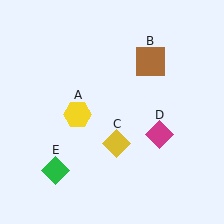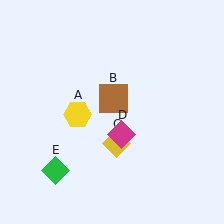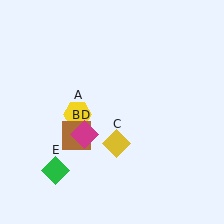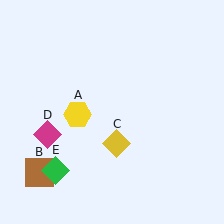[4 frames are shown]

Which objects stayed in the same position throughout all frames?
Yellow hexagon (object A) and yellow diamond (object C) and green diamond (object E) remained stationary.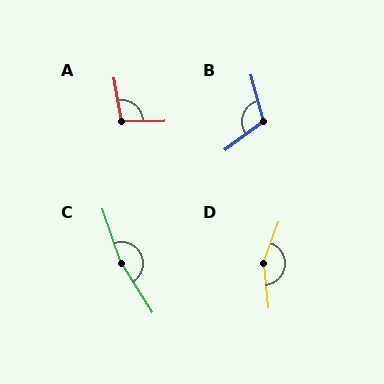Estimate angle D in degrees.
Approximately 154 degrees.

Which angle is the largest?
C, at approximately 167 degrees.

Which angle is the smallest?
A, at approximately 99 degrees.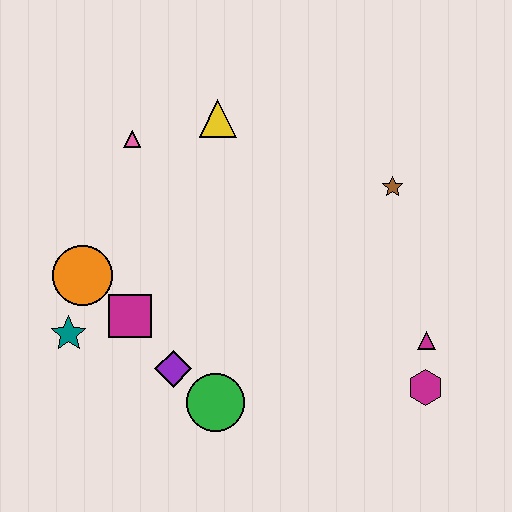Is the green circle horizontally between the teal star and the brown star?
Yes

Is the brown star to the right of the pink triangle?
Yes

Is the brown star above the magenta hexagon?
Yes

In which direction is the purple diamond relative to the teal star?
The purple diamond is to the right of the teal star.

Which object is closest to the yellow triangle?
The pink triangle is closest to the yellow triangle.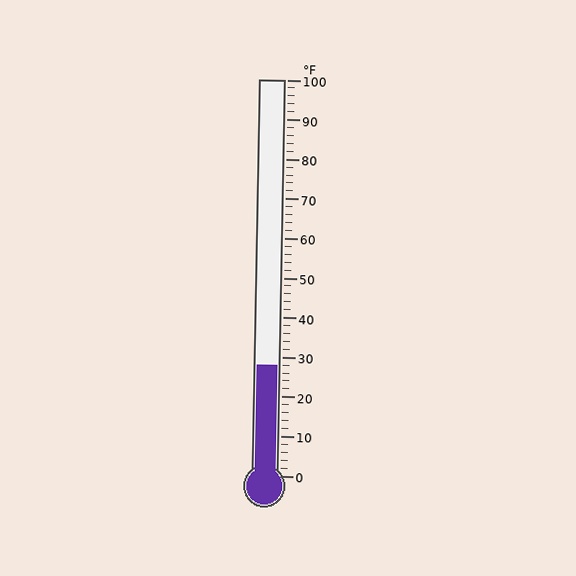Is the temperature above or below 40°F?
The temperature is below 40°F.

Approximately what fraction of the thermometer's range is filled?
The thermometer is filled to approximately 30% of its range.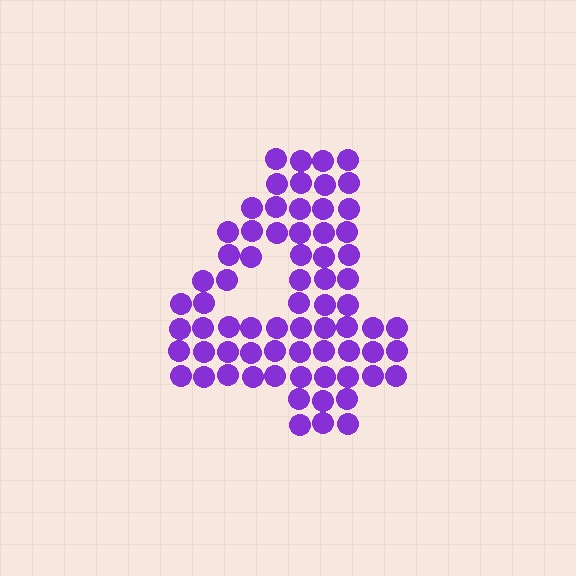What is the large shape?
The large shape is the digit 4.